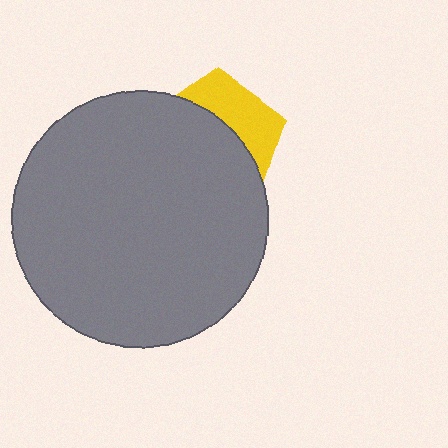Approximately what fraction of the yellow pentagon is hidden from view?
Roughly 65% of the yellow pentagon is hidden behind the gray circle.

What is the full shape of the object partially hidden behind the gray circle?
The partially hidden object is a yellow pentagon.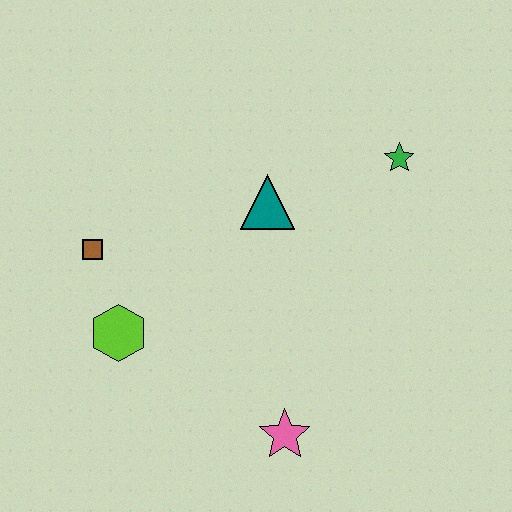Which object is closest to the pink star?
The lime hexagon is closest to the pink star.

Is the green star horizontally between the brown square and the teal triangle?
No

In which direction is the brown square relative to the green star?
The brown square is to the left of the green star.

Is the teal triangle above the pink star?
Yes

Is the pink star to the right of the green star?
No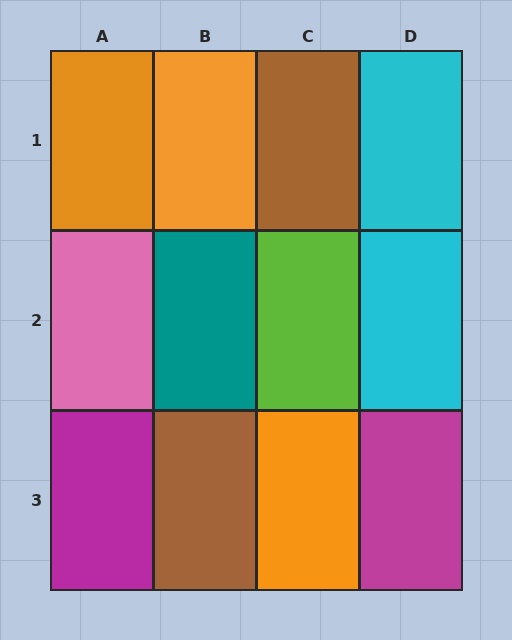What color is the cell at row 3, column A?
Magenta.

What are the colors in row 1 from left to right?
Orange, orange, brown, cyan.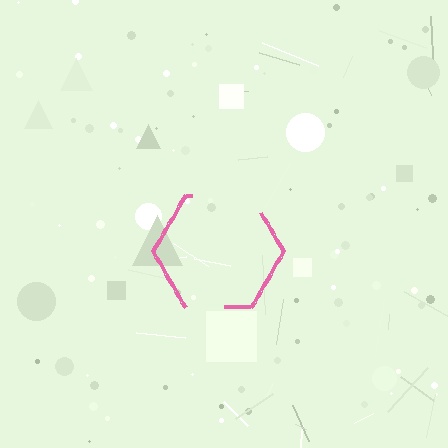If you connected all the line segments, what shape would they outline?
They would outline a hexagon.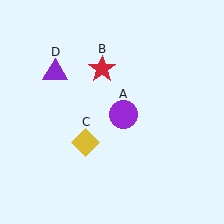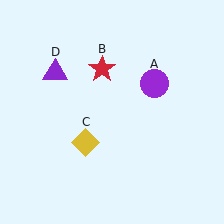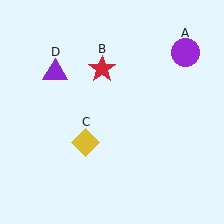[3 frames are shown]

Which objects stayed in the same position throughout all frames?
Red star (object B) and yellow diamond (object C) and purple triangle (object D) remained stationary.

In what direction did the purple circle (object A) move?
The purple circle (object A) moved up and to the right.